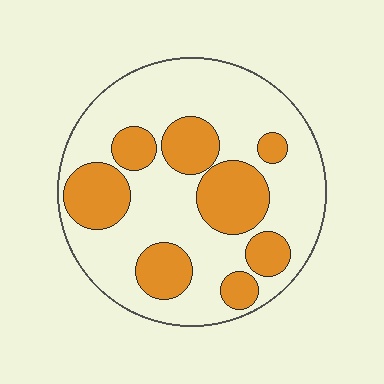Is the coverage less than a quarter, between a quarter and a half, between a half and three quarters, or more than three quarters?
Between a quarter and a half.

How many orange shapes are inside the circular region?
8.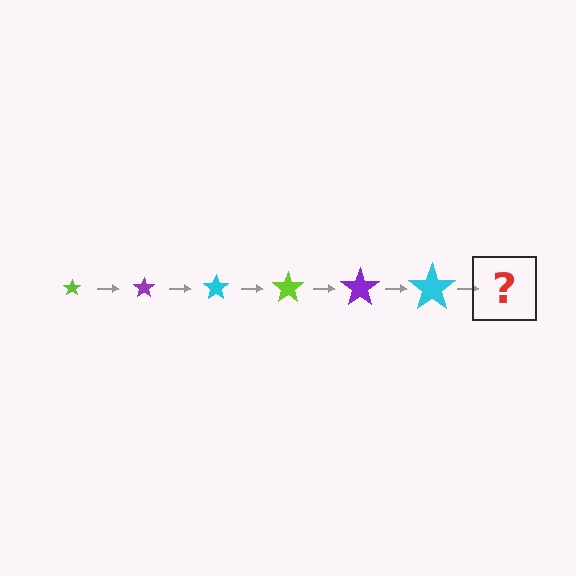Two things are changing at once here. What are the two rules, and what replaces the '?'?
The two rules are that the star grows larger each step and the color cycles through lime, purple, and cyan. The '?' should be a lime star, larger than the previous one.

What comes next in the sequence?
The next element should be a lime star, larger than the previous one.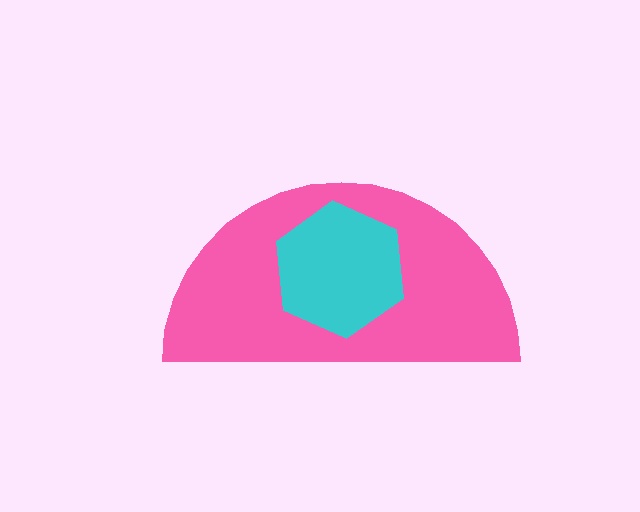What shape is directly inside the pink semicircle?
The cyan hexagon.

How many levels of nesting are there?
2.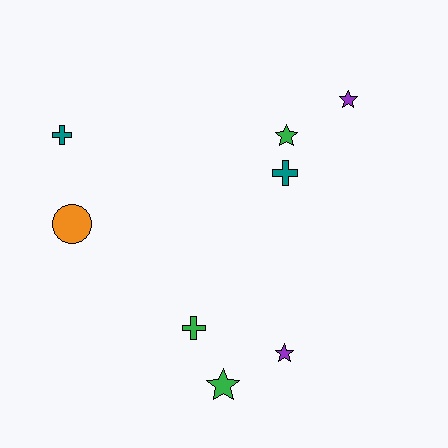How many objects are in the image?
There are 8 objects.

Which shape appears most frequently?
Star, with 4 objects.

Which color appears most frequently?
Green, with 3 objects.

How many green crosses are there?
There is 1 green cross.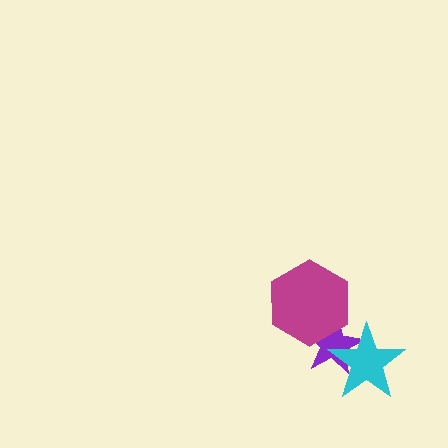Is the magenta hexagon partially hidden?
No, no other shape covers it.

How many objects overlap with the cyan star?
1 object overlaps with the cyan star.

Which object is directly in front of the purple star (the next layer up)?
The cyan star is directly in front of the purple star.